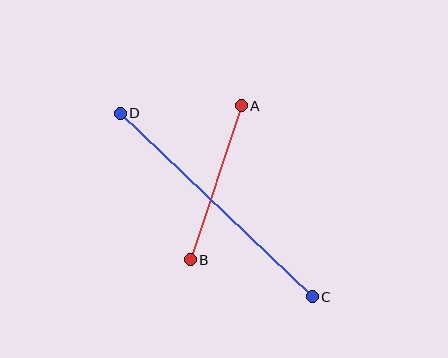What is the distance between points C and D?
The distance is approximately 265 pixels.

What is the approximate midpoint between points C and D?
The midpoint is at approximately (216, 205) pixels.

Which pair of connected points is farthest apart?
Points C and D are farthest apart.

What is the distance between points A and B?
The distance is approximately 162 pixels.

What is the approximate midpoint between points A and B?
The midpoint is at approximately (216, 183) pixels.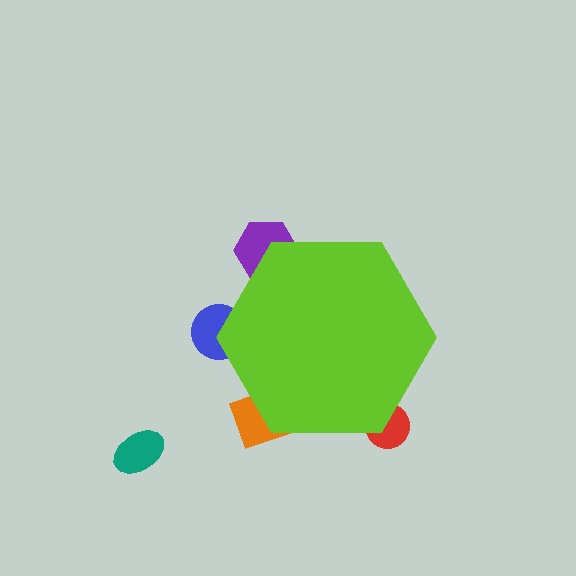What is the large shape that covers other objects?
A lime hexagon.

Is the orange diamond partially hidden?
Yes, the orange diamond is partially hidden behind the lime hexagon.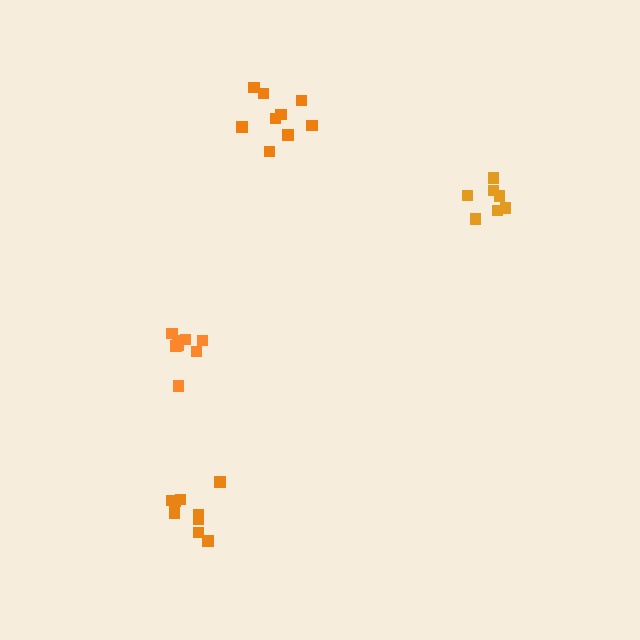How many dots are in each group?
Group 1: 9 dots, Group 2: 7 dots, Group 3: 8 dots, Group 4: 9 dots (33 total).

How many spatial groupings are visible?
There are 4 spatial groupings.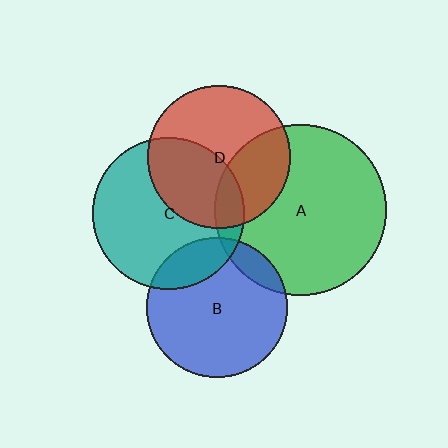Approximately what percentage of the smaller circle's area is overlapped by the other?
Approximately 20%.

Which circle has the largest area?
Circle A (green).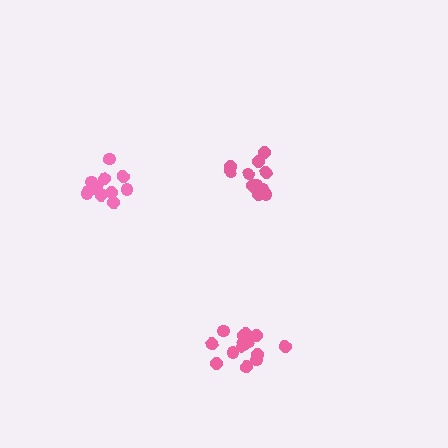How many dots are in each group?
Group 1: 12 dots, Group 2: 12 dots, Group 3: 16 dots (40 total).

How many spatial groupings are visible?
There are 3 spatial groupings.